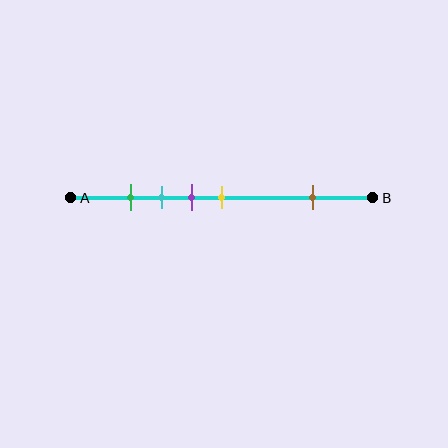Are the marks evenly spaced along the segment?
No, the marks are not evenly spaced.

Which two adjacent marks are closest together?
The green and cyan marks are the closest adjacent pair.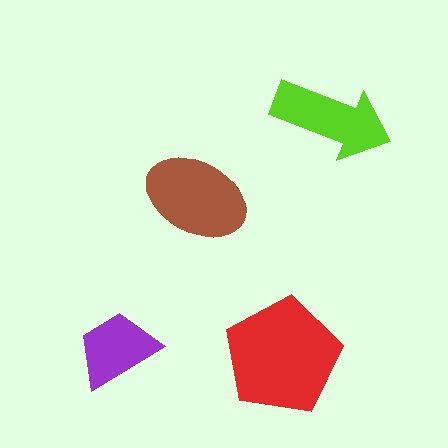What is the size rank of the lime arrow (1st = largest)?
3rd.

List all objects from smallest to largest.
The purple trapezoid, the lime arrow, the brown ellipse, the red pentagon.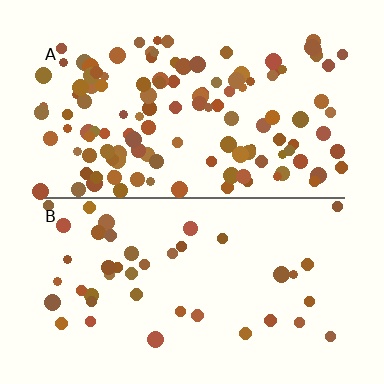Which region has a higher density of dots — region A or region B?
A (the top).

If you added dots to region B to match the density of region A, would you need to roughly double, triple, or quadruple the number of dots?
Approximately triple.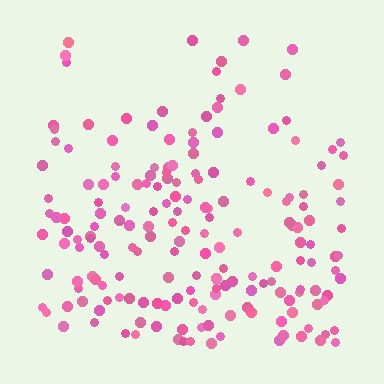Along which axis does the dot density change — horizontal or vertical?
Vertical.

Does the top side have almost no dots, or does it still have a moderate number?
Still a moderate number, just noticeably fewer than the bottom.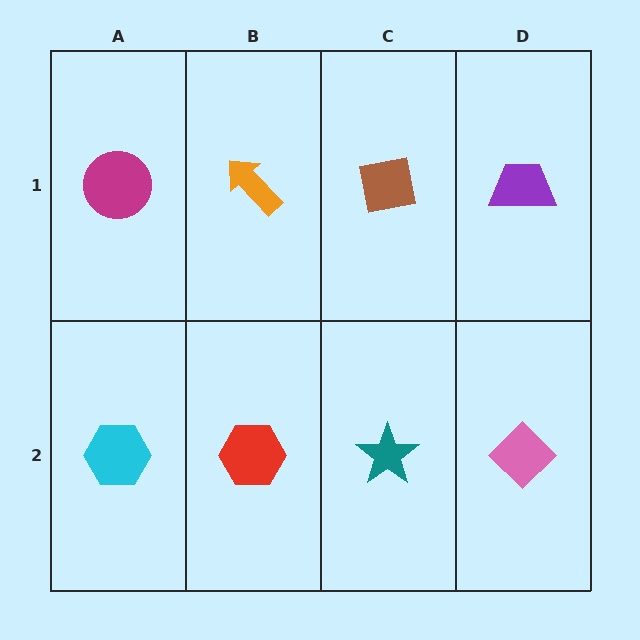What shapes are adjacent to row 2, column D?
A purple trapezoid (row 1, column D), a teal star (row 2, column C).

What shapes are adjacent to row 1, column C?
A teal star (row 2, column C), an orange arrow (row 1, column B), a purple trapezoid (row 1, column D).